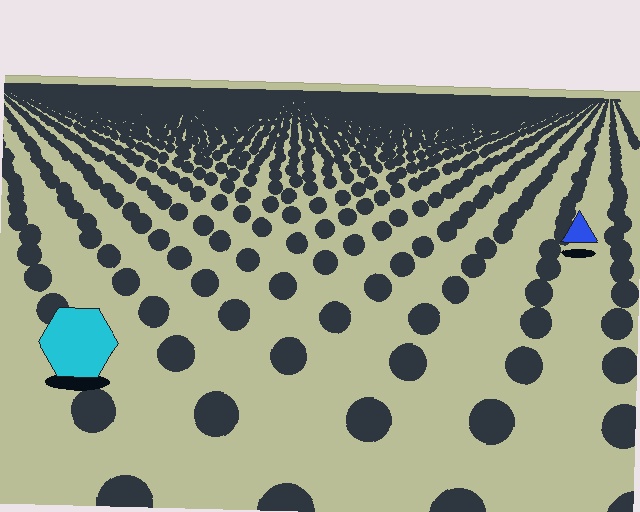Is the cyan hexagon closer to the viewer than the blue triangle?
Yes. The cyan hexagon is closer — you can tell from the texture gradient: the ground texture is coarser near it.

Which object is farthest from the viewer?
The blue triangle is farthest from the viewer. It appears smaller and the ground texture around it is denser.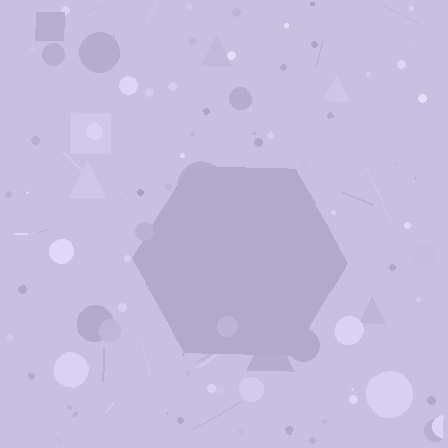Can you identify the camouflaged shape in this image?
The camouflaged shape is a hexagon.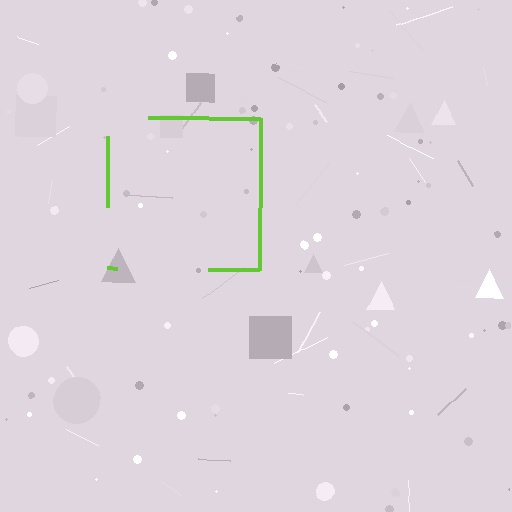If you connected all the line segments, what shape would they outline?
They would outline a square.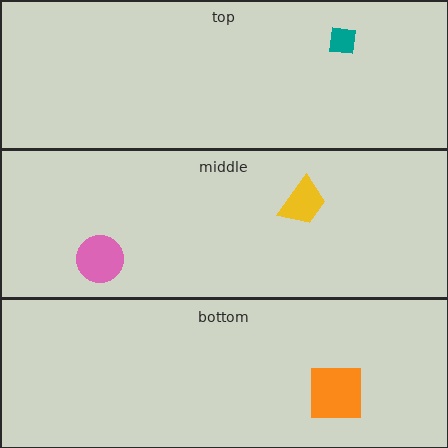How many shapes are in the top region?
1.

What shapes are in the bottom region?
The orange square.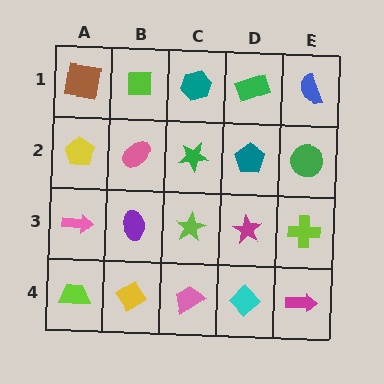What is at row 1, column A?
A brown square.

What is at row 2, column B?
A pink ellipse.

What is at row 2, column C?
A green star.